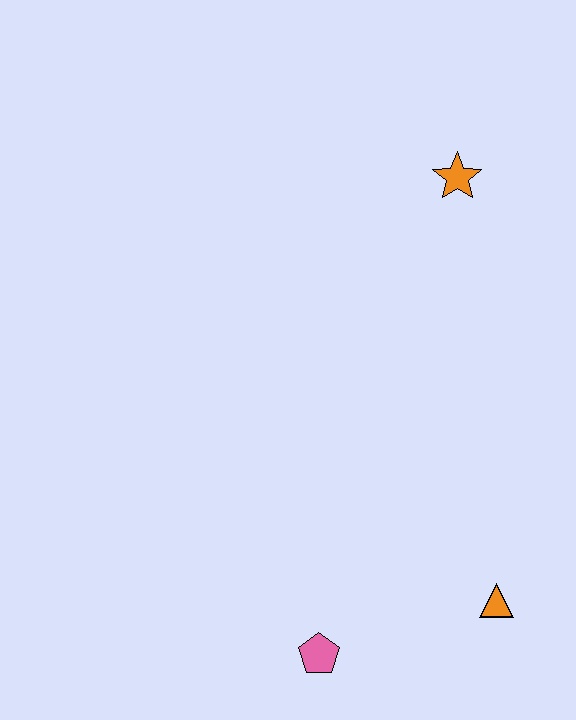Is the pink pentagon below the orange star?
Yes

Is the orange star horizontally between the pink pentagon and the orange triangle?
Yes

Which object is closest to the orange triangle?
The pink pentagon is closest to the orange triangle.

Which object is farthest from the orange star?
The pink pentagon is farthest from the orange star.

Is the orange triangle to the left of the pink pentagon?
No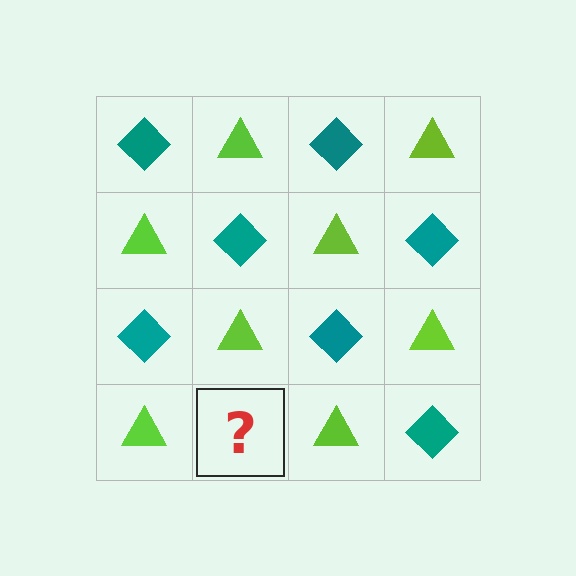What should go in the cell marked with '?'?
The missing cell should contain a teal diamond.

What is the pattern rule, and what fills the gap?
The rule is that it alternates teal diamond and lime triangle in a checkerboard pattern. The gap should be filled with a teal diamond.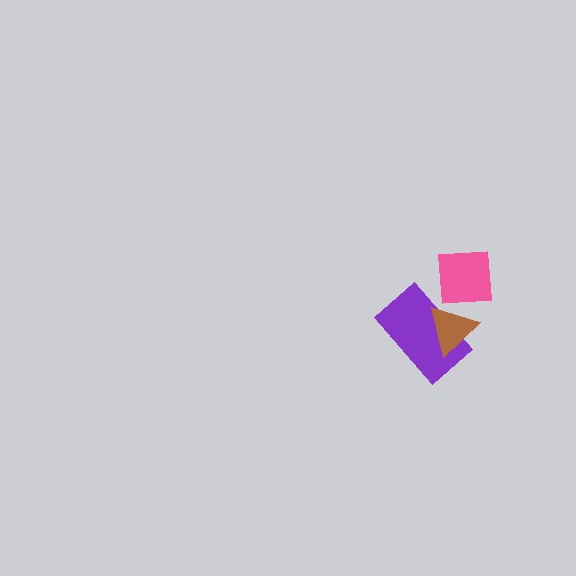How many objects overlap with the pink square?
2 objects overlap with the pink square.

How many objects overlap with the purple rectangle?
2 objects overlap with the purple rectangle.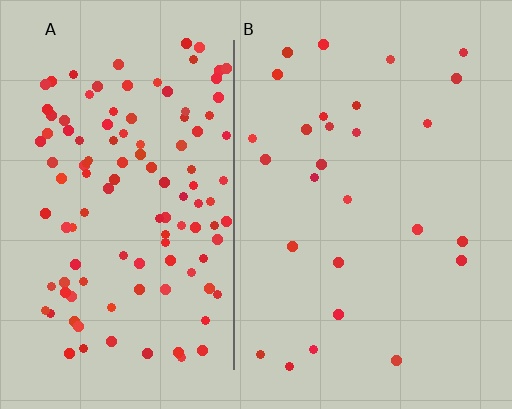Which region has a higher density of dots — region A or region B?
A (the left).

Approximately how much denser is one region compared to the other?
Approximately 4.3× — region A over region B.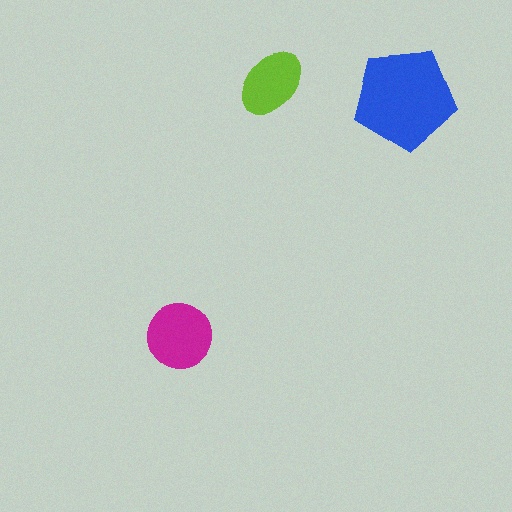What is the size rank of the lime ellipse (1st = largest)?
3rd.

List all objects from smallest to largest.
The lime ellipse, the magenta circle, the blue pentagon.